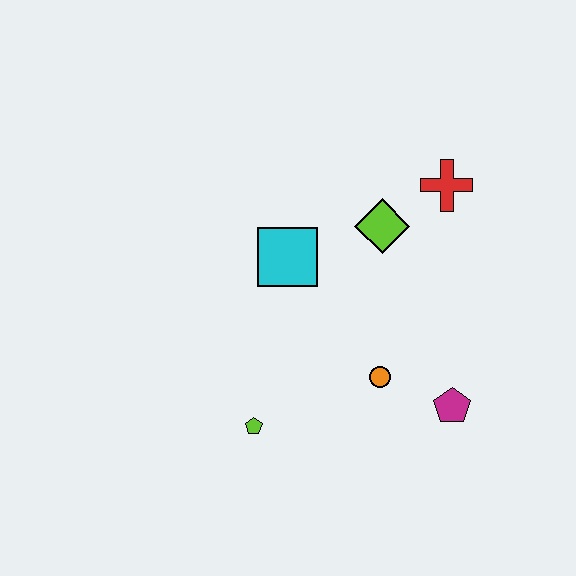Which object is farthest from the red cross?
The lime pentagon is farthest from the red cross.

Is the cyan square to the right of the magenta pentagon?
No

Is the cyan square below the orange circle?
No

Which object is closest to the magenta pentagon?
The orange circle is closest to the magenta pentagon.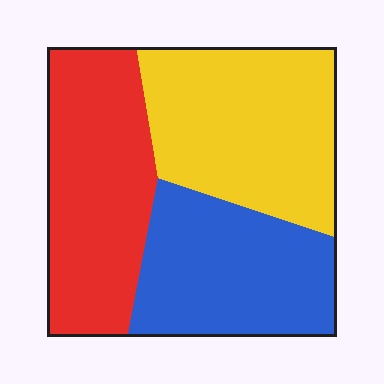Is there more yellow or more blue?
Yellow.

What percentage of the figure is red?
Red covers 34% of the figure.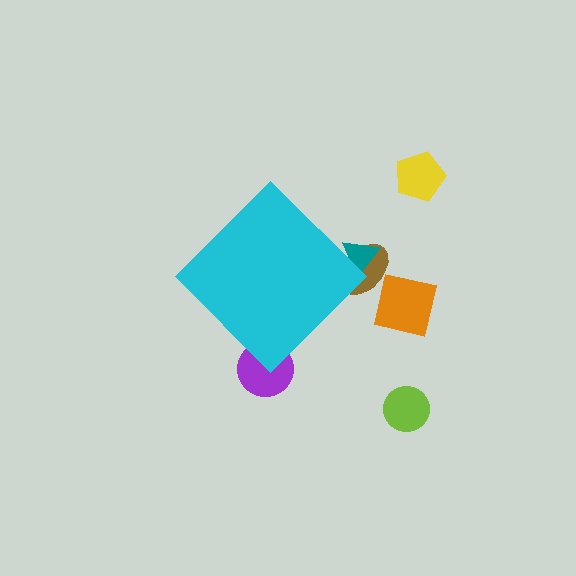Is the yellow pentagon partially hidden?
No, the yellow pentagon is fully visible.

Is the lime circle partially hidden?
No, the lime circle is fully visible.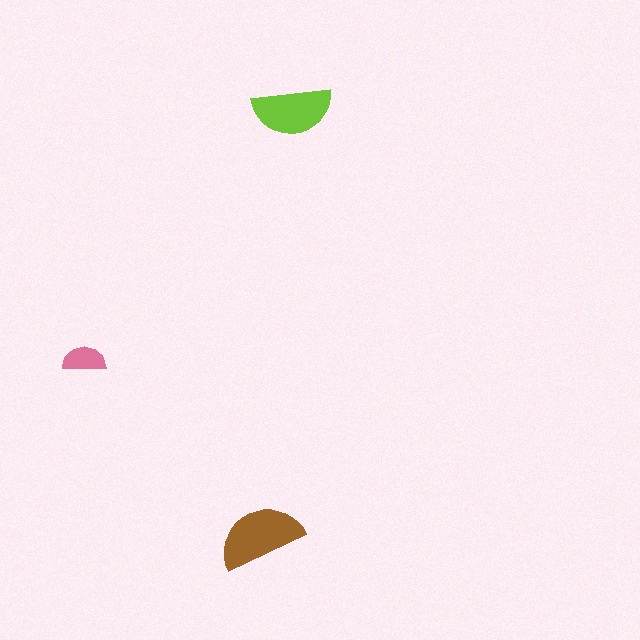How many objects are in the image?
There are 3 objects in the image.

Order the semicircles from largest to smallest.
the brown one, the lime one, the pink one.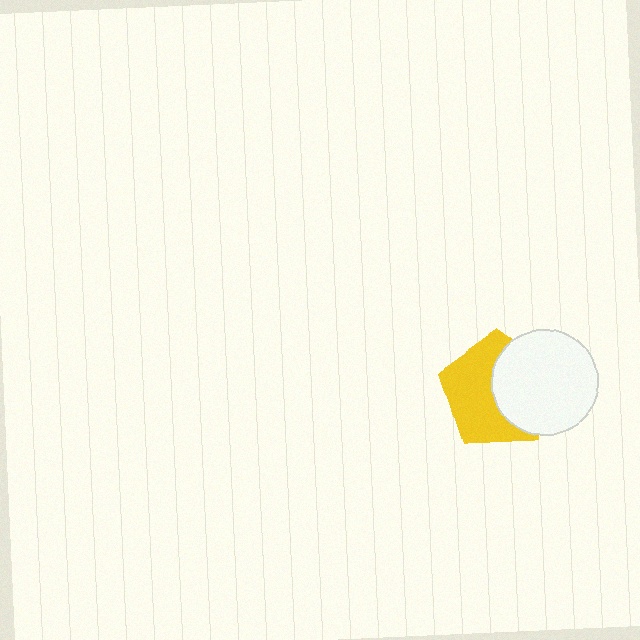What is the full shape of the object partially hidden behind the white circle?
The partially hidden object is a yellow pentagon.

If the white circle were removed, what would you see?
You would see the complete yellow pentagon.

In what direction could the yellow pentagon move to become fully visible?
The yellow pentagon could move left. That would shift it out from behind the white circle entirely.